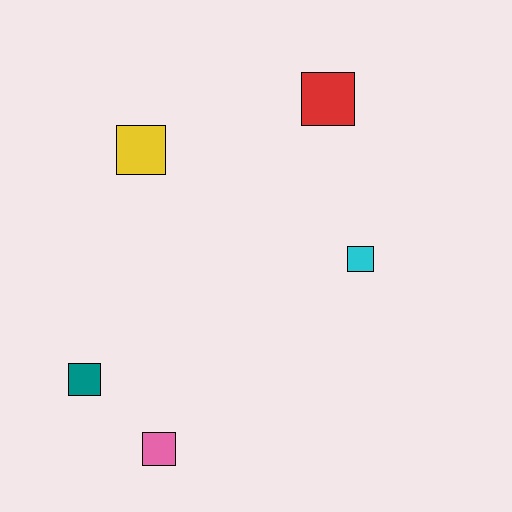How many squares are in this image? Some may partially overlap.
There are 5 squares.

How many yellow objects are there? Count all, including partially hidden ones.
There is 1 yellow object.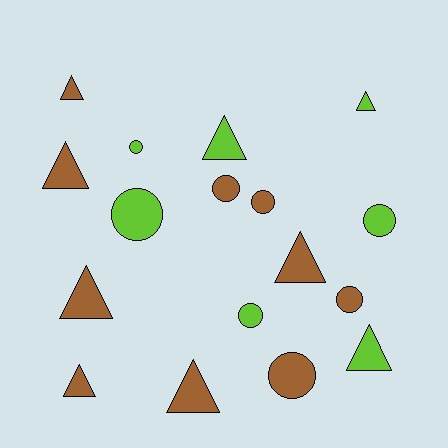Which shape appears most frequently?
Triangle, with 9 objects.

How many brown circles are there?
There are 4 brown circles.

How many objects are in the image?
There are 17 objects.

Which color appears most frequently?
Brown, with 10 objects.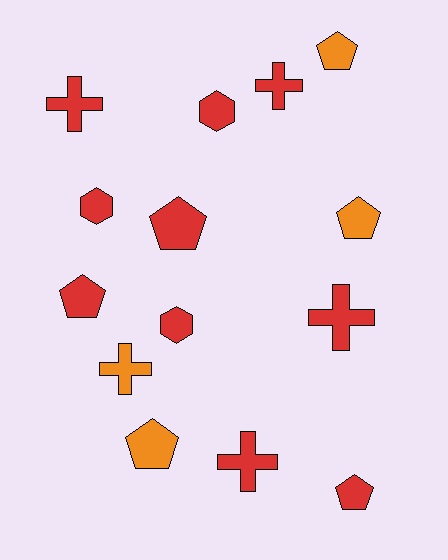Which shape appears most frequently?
Pentagon, with 6 objects.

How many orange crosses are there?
There is 1 orange cross.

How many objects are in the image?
There are 14 objects.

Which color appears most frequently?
Red, with 10 objects.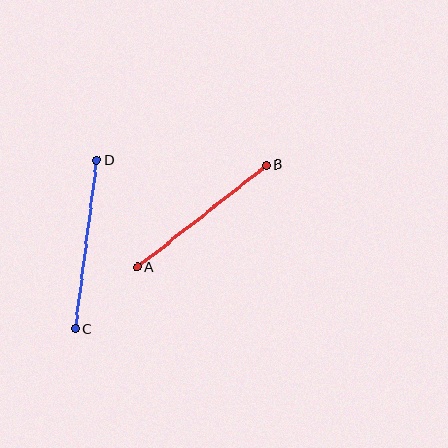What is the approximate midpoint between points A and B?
The midpoint is at approximately (202, 216) pixels.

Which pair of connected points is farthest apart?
Points C and D are farthest apart.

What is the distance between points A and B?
The distance is approximately 164 pixels.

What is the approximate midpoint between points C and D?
The midpoint is at approximately (86, 245) pixels.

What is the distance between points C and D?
The distance is approximately 170 pixels.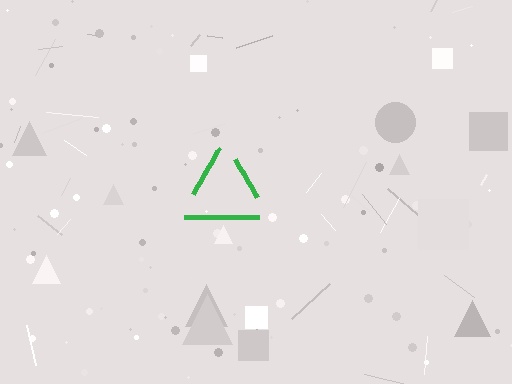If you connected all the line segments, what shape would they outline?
They would outline a triangle.